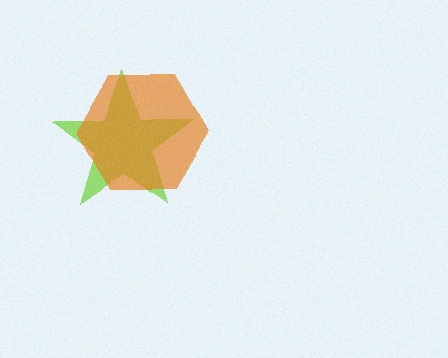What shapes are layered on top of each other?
The layered shapes are: a lime star, an orange hexagon.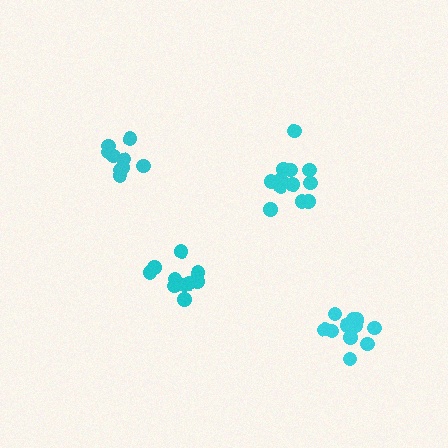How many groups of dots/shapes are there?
There are 4 groups.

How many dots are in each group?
Group 1: 9 dots, Group 2: 12 dots, Group 3: 12 dots, Group 4: 10 dots (43 total).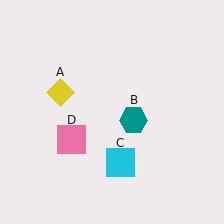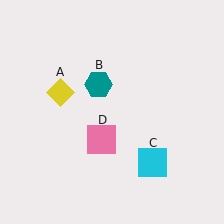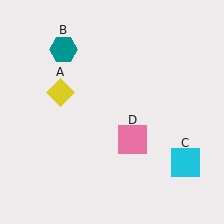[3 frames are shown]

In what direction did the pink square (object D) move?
The pink square (object D) moved right.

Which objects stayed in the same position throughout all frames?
Yellow diamond (object A) remained stationary.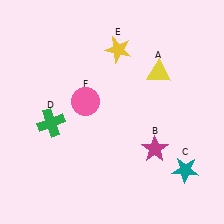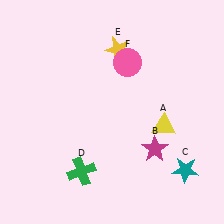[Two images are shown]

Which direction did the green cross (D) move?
The green cross (D) moved down.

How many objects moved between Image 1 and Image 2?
3 objects moved between the two images.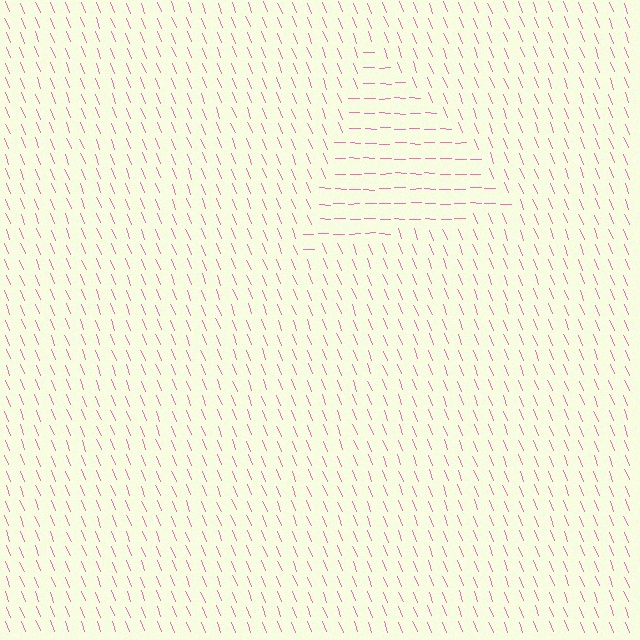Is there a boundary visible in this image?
Yes, there is a texture boundary formed by a change in line orientation.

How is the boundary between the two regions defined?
The boundary is defined purely by a change in line orientation (approximately 67 degrees difference). All lines are the same color and thickness.